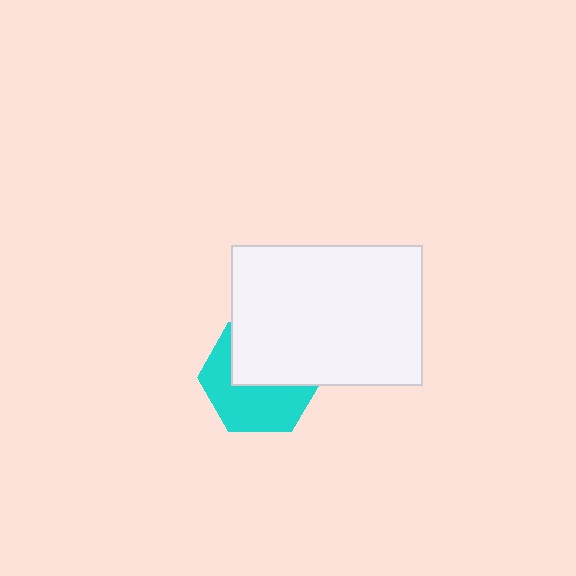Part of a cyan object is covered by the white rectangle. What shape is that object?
It is a hexagon.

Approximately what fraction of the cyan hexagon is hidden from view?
Roughly 48% of the cyan hexagon is hidden behind the white rectangle.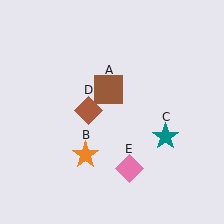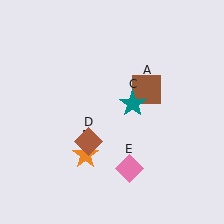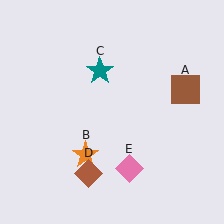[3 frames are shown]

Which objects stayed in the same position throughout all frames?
Orange star (object B) and pink diamond (object E) remained stationary.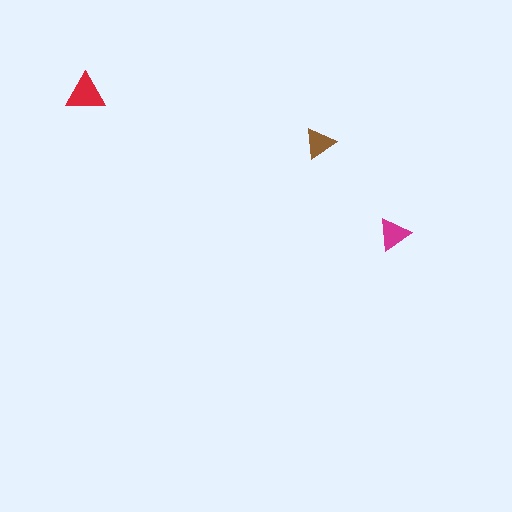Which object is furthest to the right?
The magenta triangle is rightmost.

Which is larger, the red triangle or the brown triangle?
The red one.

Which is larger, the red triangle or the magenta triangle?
The red one.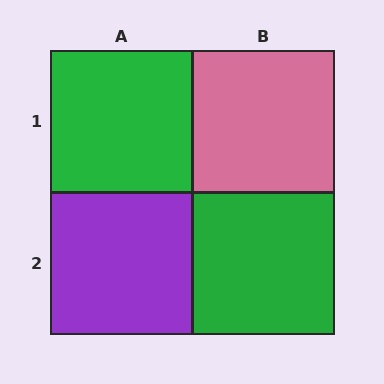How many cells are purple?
1 cell is purple.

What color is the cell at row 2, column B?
Green.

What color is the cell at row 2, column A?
Purple.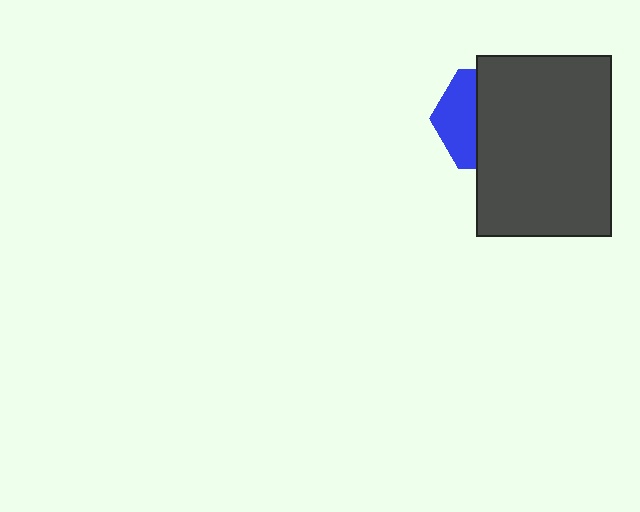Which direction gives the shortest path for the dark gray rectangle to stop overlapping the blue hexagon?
Moving right gives the shortest separation.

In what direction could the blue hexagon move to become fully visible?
The blue hexagon could move left. That would shift it out from behind the dark gray rectangle entirely.